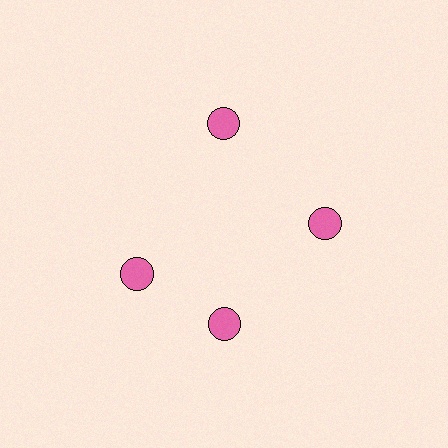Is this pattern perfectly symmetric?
No. The 4 pink circles are arranged in a ring, but one element near the 9 o'clock position is rotated out of alignment along the ring, breaking the 4-fold rotational symmetry.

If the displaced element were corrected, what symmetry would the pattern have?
It would have 4-fold rotational symmetry — the pattern would map onto itself every 90 degrees.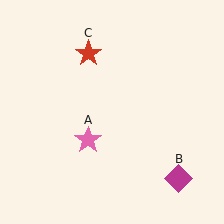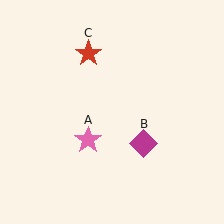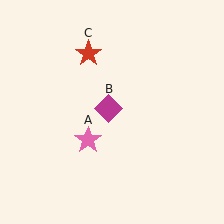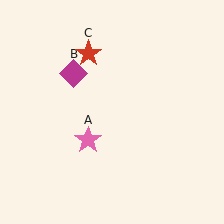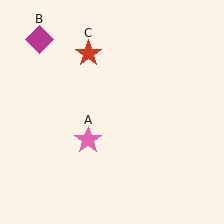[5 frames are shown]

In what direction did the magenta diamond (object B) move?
The magenta diamond (object B) moved up and to the left.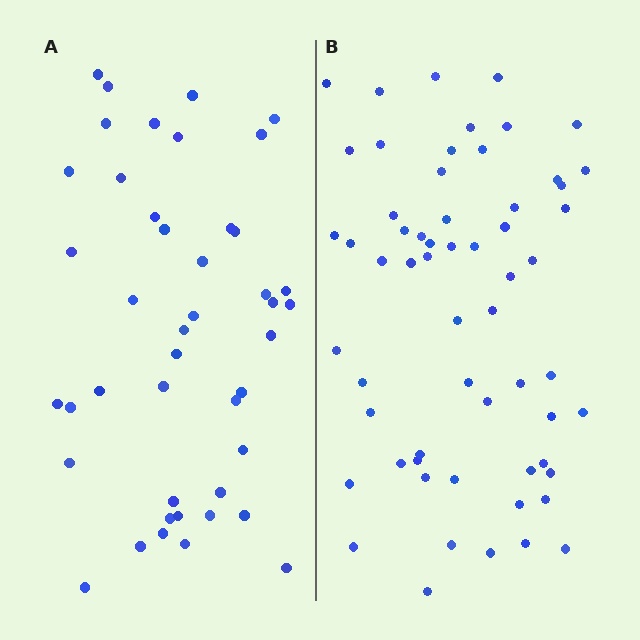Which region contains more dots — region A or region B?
Region B (the right region) has more dots.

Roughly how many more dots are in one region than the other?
Region B has approximately 15 more dots than region A.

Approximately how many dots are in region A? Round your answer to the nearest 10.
About 40 dots. (The exact count is 44, which rounds to 40.)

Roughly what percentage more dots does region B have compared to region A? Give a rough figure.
About 35% more.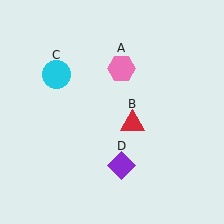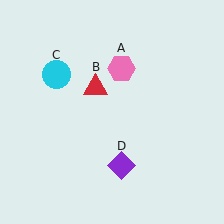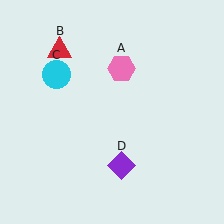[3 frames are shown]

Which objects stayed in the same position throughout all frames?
Pink hexagon (object A) and cyan circle (object C) and purple diamond (object D) remained stationary.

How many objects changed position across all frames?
1 object changed position: red triangle (object B).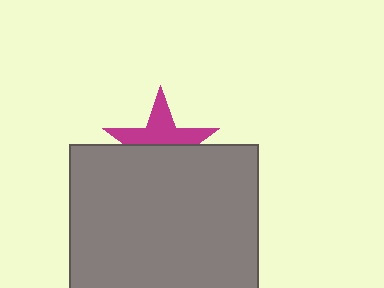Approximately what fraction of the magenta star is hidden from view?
Roughly 52% of the magenta star is hidden behind the gray square.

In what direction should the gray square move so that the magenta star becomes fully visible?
The gray square should move down. That is the shortest direction to clear the overlap and leave the magenta star fully visible.